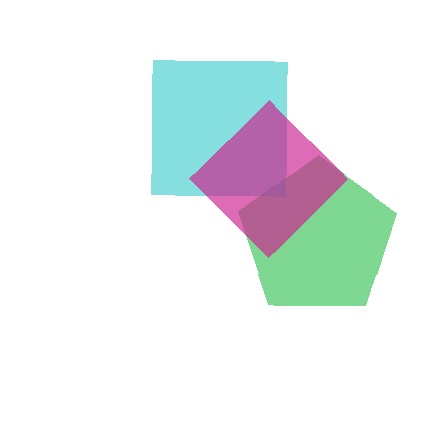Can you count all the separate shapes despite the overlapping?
Yes, there are 3 separate shapes.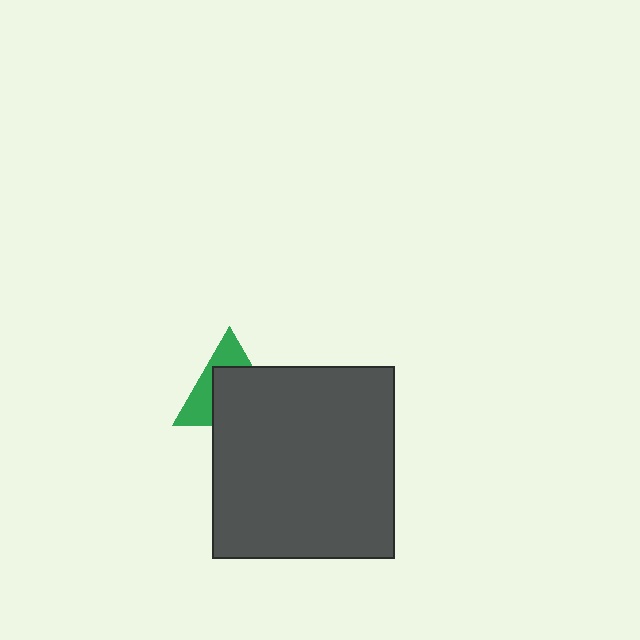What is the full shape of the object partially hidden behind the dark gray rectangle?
The partially hidden object is a green triangle.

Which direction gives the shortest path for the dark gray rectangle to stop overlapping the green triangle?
Moving toward the lower-right gives the shortest separation.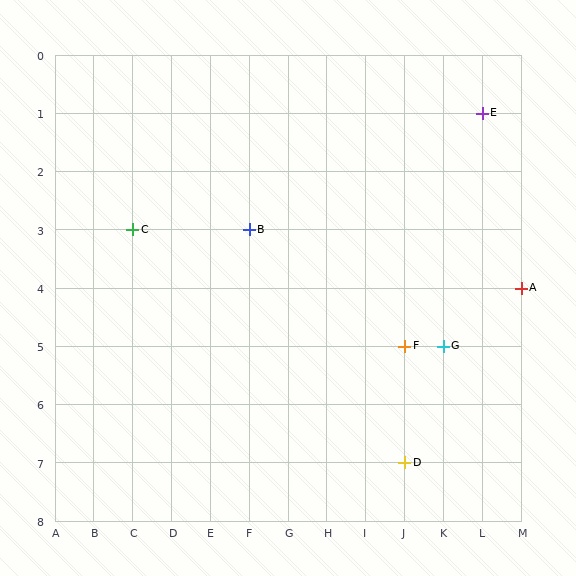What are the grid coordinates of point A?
Point A is at grid coordinates (M, 4).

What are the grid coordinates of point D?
Point D is at grid coordinates (J, 7).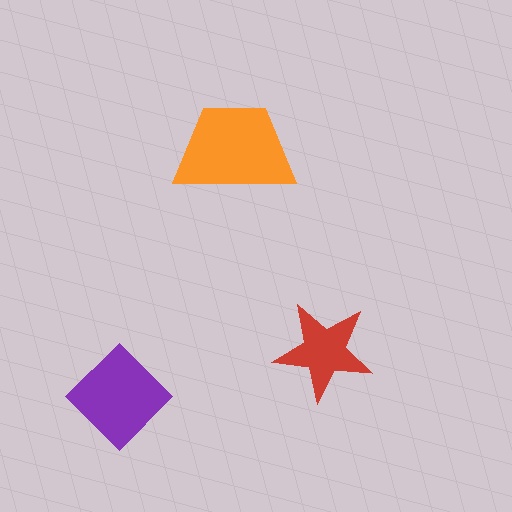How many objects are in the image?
There are 3 objects in the image.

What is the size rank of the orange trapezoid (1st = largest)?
1st.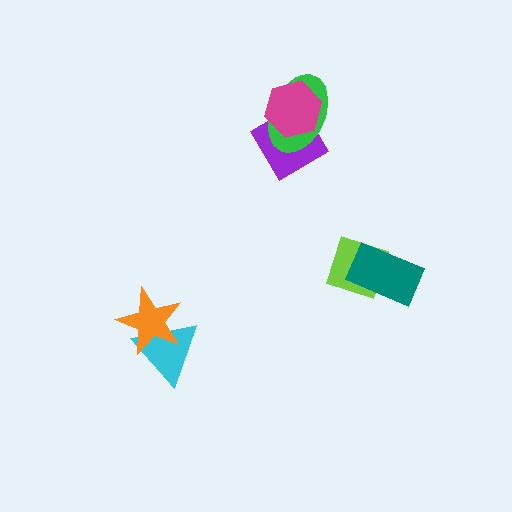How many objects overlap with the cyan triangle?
1 object overlaps with the cyan triangle.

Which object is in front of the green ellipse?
The magenta hexagon is in front of the green ellipse.